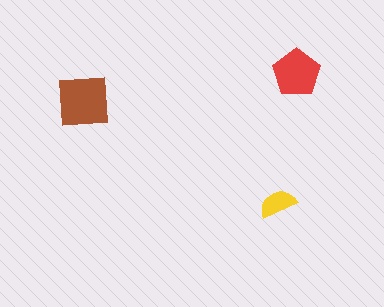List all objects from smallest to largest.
The yellow semicircle, the red pentagon, the brown square.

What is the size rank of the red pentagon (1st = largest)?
2nd.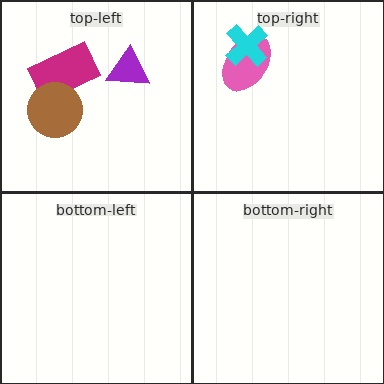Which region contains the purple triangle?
The top-left region.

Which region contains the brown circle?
The top-left region.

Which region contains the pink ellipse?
The top-right region.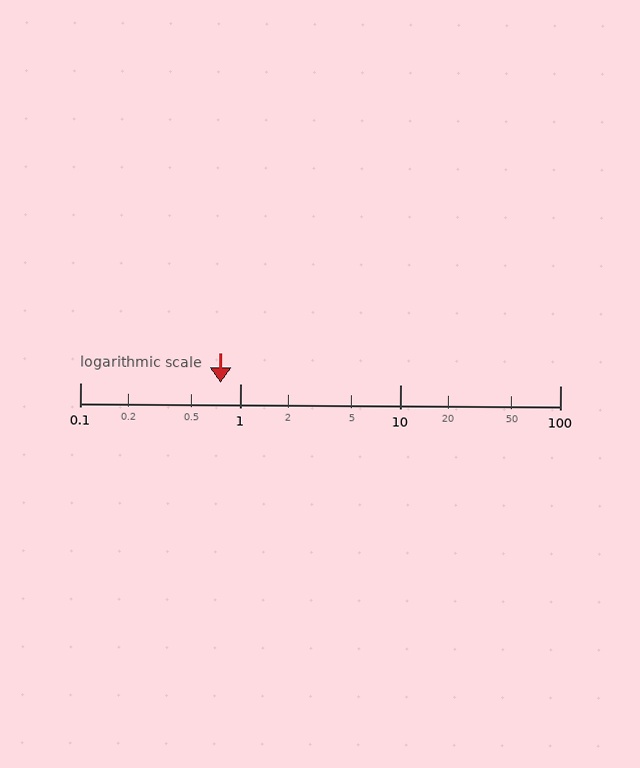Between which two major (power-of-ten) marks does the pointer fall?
The pointer is between 0.1 and 1.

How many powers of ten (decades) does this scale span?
The scale spans 3 decades, from 0.1 to 100.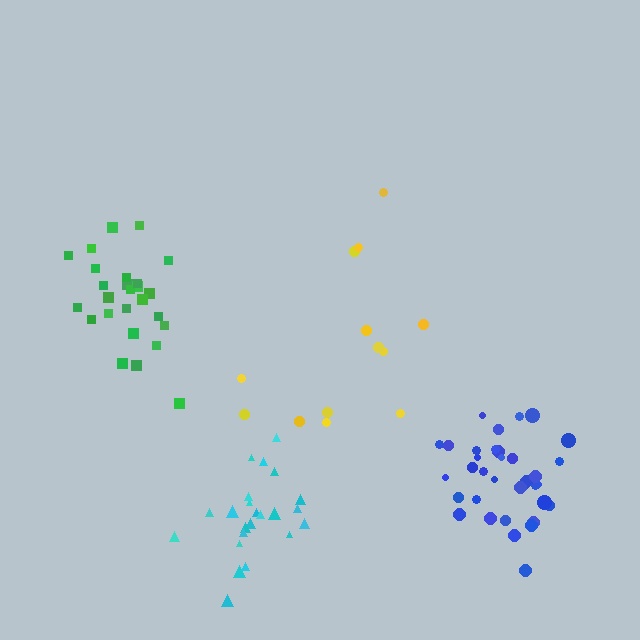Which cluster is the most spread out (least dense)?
Yellow.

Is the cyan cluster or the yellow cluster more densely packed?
Cyan.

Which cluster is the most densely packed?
Blue.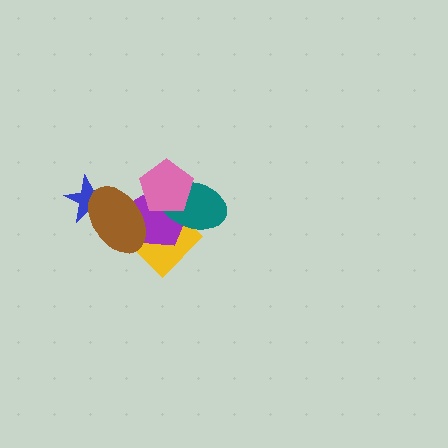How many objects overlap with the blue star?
1 object overlaps with the blue star.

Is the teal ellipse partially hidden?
Yes, it is partially covered by another shape.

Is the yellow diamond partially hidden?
Yes, it is partially covered by another shape.